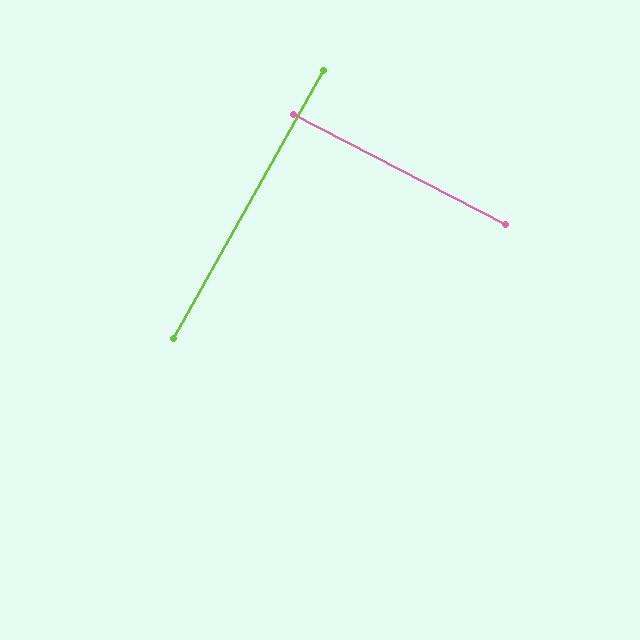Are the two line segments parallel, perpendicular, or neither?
Perpendicular — they meet at approximately 88°.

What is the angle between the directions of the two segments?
Approximately 88 degrees.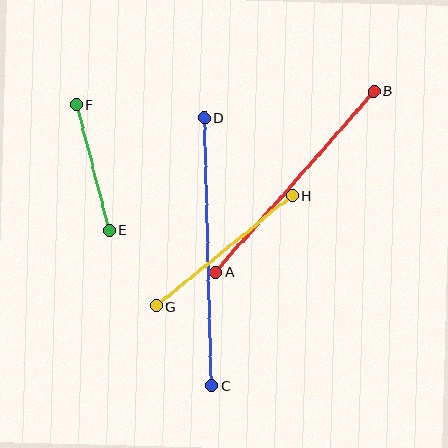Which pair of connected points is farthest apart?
Points C and D are farthest apart.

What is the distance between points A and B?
The distance is approximately 241 pixels.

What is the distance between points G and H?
The distance is approximately 175 pixels.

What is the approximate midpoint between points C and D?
The midpoint is at approximately (208, 252) pixels.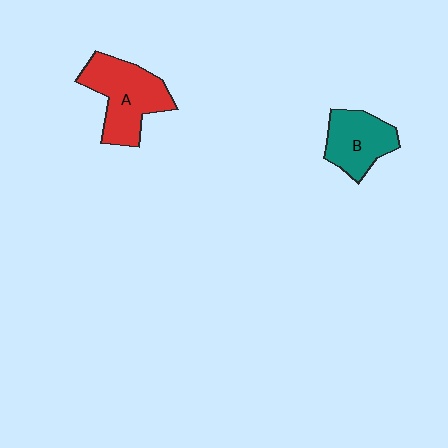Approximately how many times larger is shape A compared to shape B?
Approximately 1.4 times.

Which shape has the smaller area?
Shape B (teal).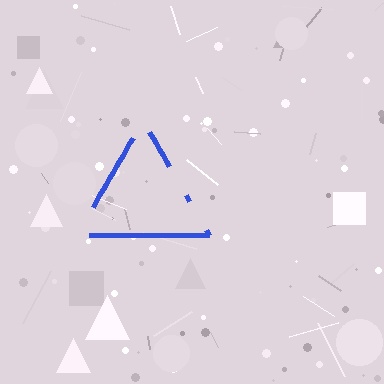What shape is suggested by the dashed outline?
The dashed outline suggests a triangle.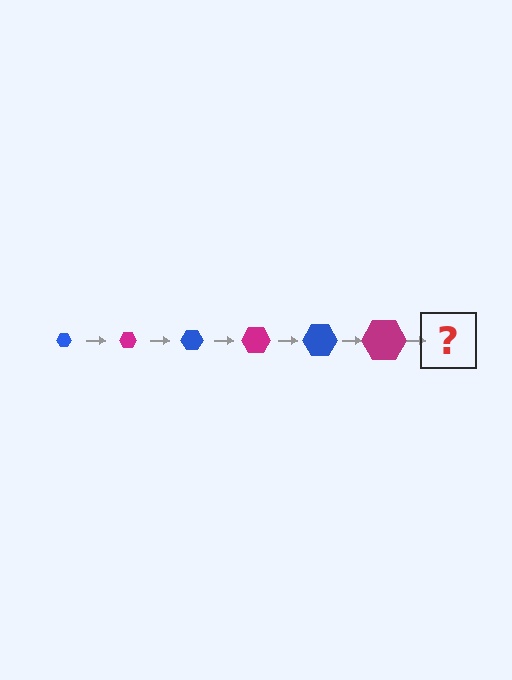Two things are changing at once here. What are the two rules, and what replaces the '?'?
The two rules are that the hexagon grows larger each step and the color cycles through blue and magenta. The '?' should be a blue hexagon, larger than the previous one.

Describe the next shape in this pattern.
It should be a blue hexagon, larger than the previous one.